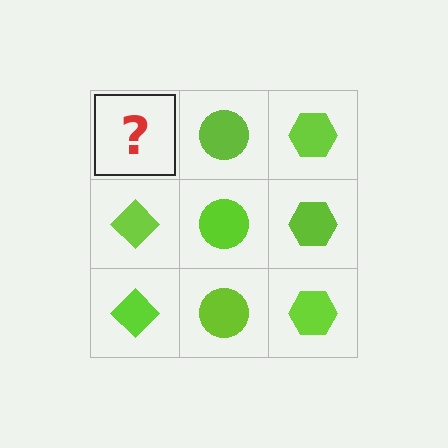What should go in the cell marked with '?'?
The missing cell should contain a lime diamond.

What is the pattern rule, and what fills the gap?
The rule is that each column has a consistent shape. The gap should be filled with a lime diamond.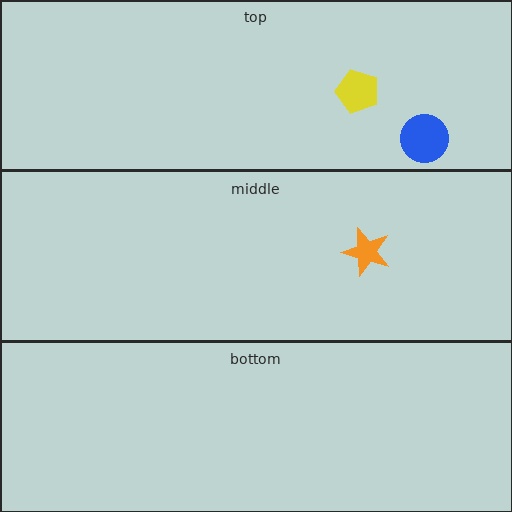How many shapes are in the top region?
2.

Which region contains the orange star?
The middle region.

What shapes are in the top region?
The blue circle, the yellow pentagon.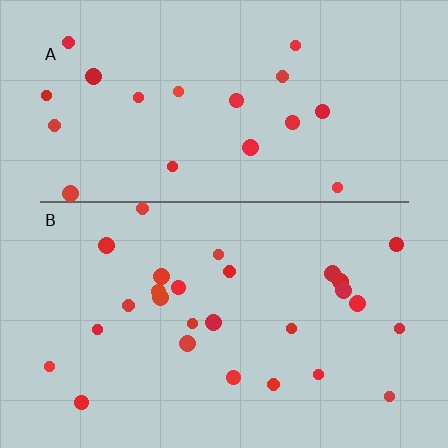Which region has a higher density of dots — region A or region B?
B (the bottom).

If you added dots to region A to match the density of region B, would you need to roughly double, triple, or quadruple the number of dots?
Approximately double.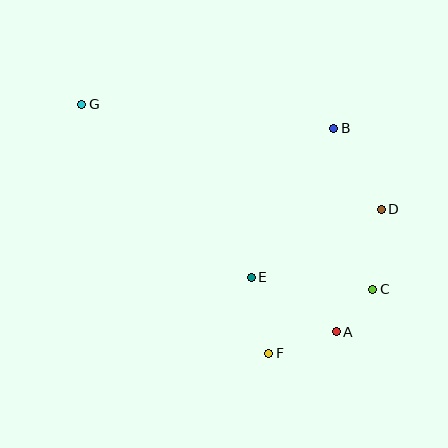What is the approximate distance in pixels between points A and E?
The distance between A and E is approximately 101 pixels.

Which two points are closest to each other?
Points A and C are closest to each other.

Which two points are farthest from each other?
Points C and G are farthest from each other.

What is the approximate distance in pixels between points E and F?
The distance between E and F is approximately 78 pixels.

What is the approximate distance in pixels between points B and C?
The distance between B and C is approximately 166 pixels.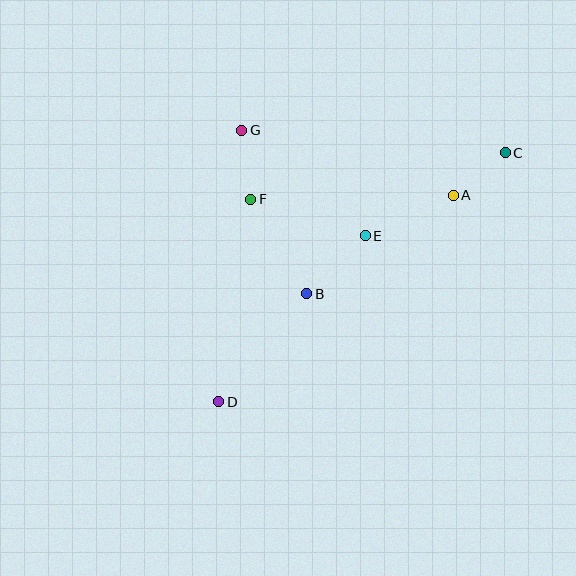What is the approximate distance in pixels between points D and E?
The distance between D and E is approximately 221 pixels.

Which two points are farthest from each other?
Points C and D are farthest from each other.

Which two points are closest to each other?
Points A and C are closest to each other.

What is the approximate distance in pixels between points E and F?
The distance between E and F is approximately 120 pixels.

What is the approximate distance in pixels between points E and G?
The distance between E and G is approximately 163 pixels.